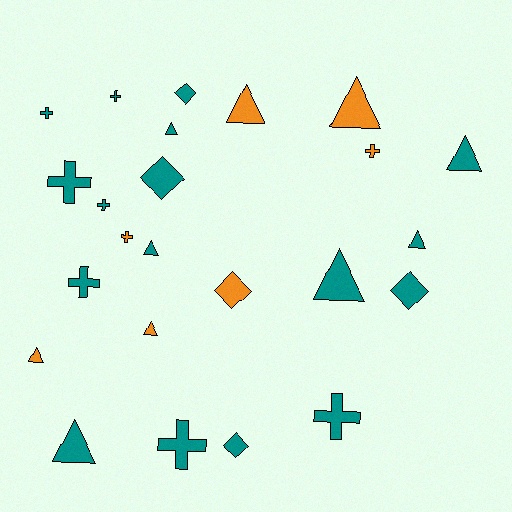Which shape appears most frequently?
Triangle, with 10 objects.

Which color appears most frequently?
Teal, with 17 objects.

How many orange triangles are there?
There are 4 orange triangles.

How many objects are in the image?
There are 24 objects.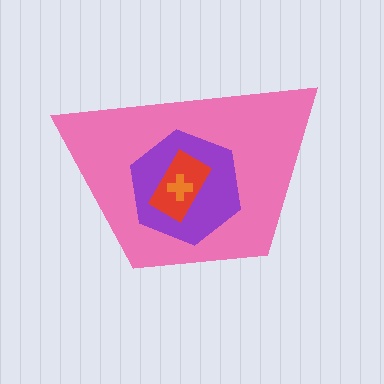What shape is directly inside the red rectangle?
The orange cross.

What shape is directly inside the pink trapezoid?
The purple hexagon.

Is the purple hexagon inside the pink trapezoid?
Yes.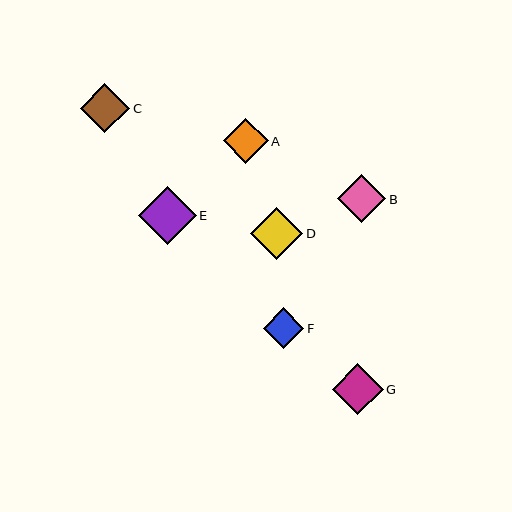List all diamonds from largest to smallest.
From largest to smallest: E, D, G, C, B, A, F.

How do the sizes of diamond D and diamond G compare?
Diamond D and diamond G are approximately the same size.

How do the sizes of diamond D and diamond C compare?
Diamond D and diamond C are approximately the same size.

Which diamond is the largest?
Diamond E is the largest with a size of approximately 58 pixels.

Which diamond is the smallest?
Diamond F is the smallest with a size of approximately 40 pixels.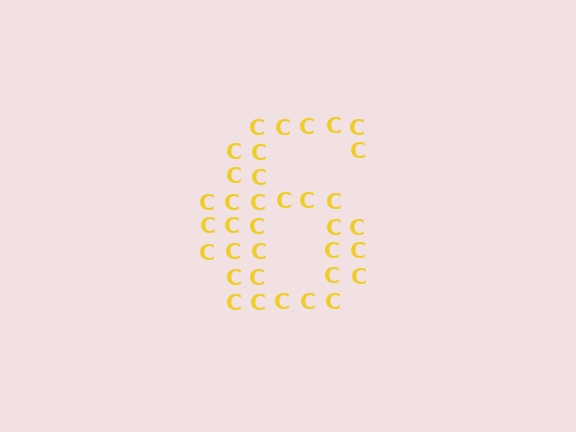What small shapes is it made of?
It is made of small letter C's.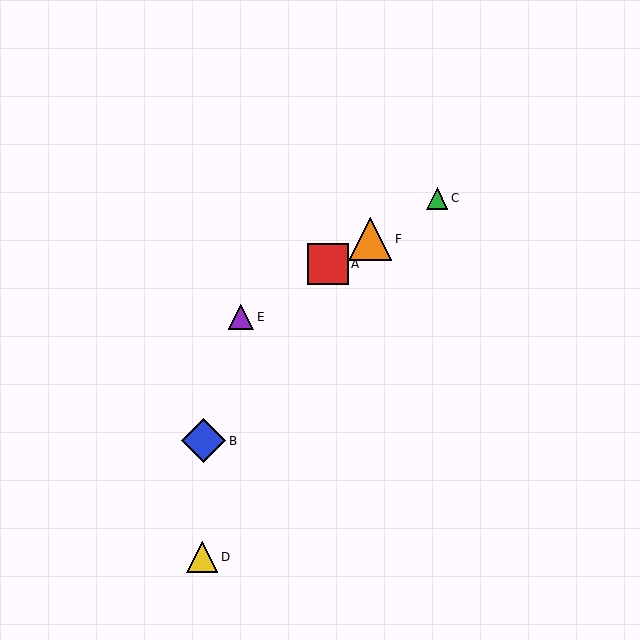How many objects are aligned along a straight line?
4 objects (A, C, E, F) are aligned along a straight line.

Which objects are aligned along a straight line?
Objects A, C, E, F are aligned along a straight line.